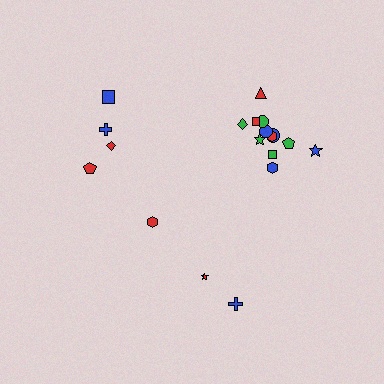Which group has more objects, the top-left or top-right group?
The top-right group.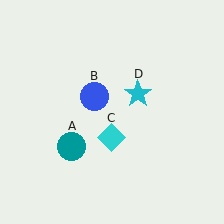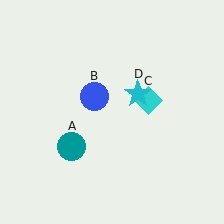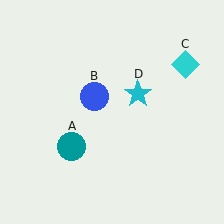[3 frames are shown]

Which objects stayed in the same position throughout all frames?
Teal circle (object A) and blue circle (object B) and cyan star (object D) remained stationary.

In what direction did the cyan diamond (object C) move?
The cyan diamond (object C) moved up and to the right.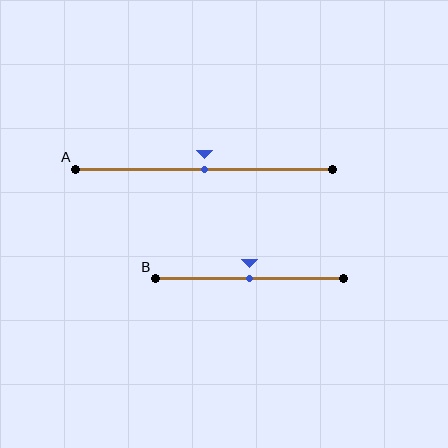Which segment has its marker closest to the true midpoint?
Segment A has its marker closest to the true midpoint.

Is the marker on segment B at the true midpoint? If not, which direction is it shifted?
Yes, the marker on segment B is at the true midpoint.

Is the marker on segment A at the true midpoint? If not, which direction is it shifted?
Yes, the marker on segment A is at the true midpoint.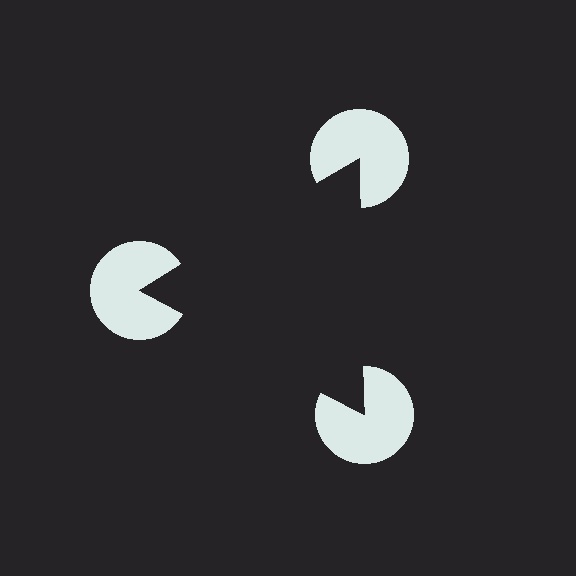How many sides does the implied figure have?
3 sides.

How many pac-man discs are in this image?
There are 3 — one at each vertex of the illusory triangle.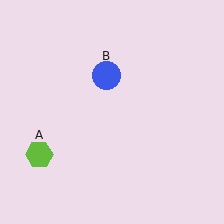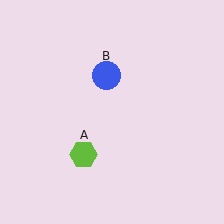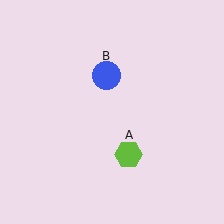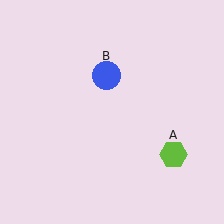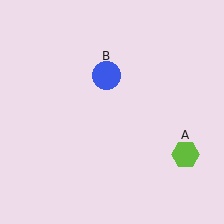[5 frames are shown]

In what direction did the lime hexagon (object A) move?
The lime hexagon (object A) moved right.